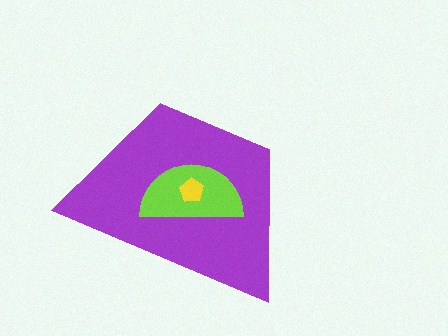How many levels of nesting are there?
3.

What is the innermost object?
The yellow pentagon.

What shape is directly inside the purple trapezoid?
The lime semicircle.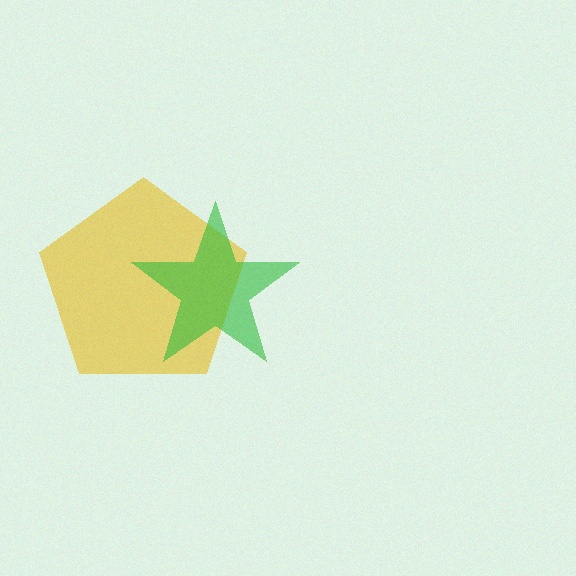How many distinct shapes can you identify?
There are 2 distinct shapes: a yellow pentagon, a green star.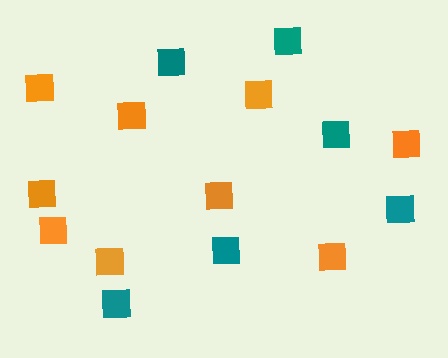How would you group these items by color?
There are 2 groups: one group of orange squares (9) and one group of teal squares (6).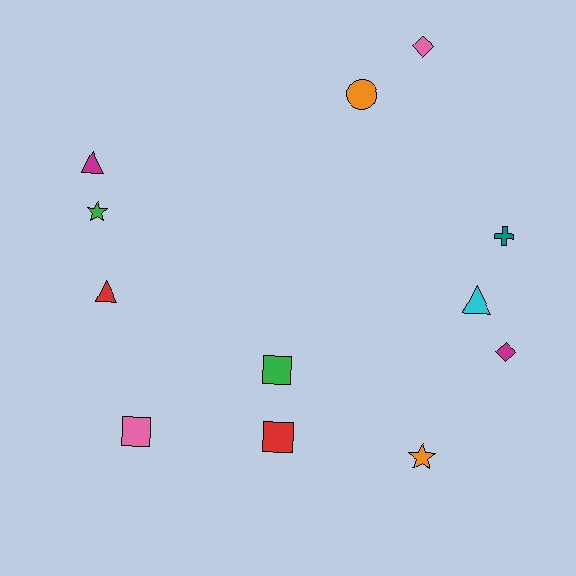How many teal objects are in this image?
There is 1 teal object.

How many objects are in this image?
There are 12 objects.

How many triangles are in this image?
There are 3 triangles.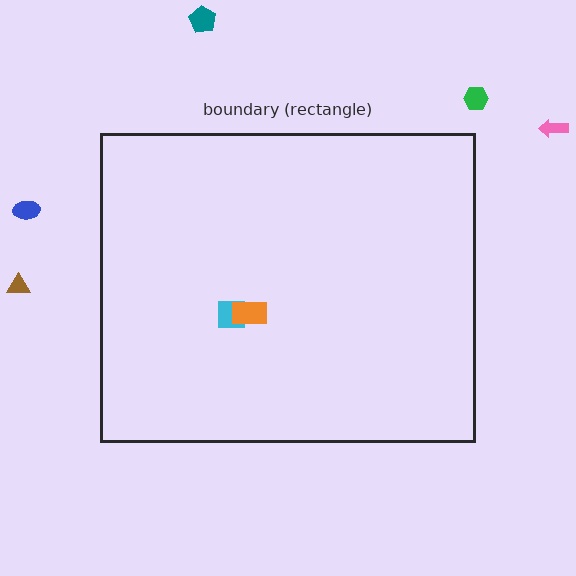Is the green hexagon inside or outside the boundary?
Outside.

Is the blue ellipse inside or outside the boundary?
Outside.